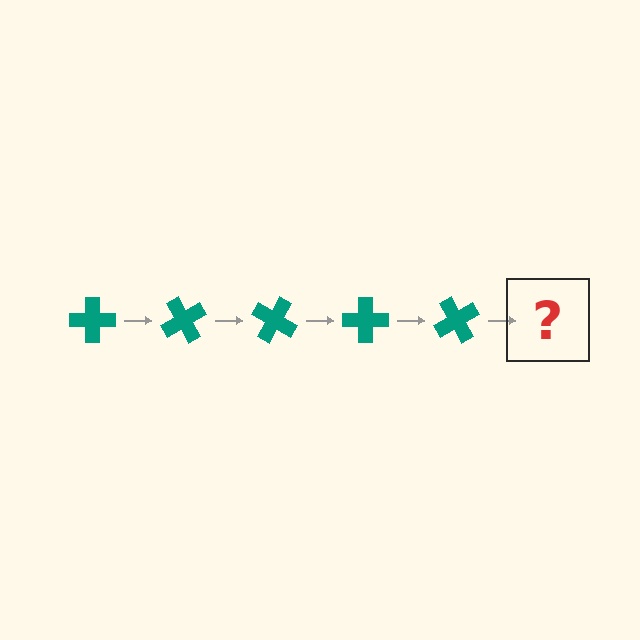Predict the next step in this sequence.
The next step is a teal cross rotated 300 degrees.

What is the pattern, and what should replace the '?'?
The pattern is that the cross rotates 60 degrees each step. The '?' should be a teal cross rotated 300 degrees.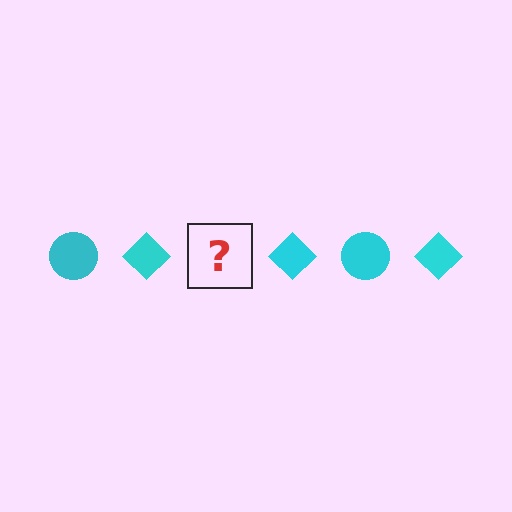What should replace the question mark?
The question mark should be replaced with a cyan circle.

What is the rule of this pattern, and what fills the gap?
The rule is that the pattern cycles through circle, diamond shapes in cyan. The gap should be filled with a cyan circle.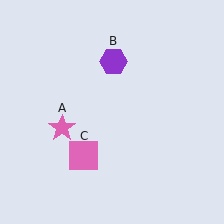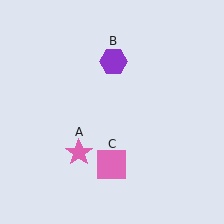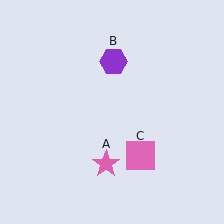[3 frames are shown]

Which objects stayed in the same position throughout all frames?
Purple hexagon (object B) remained stationary.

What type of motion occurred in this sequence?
The pink star (object A), pink square (object C) rotated counterclockwise around the center of the scene.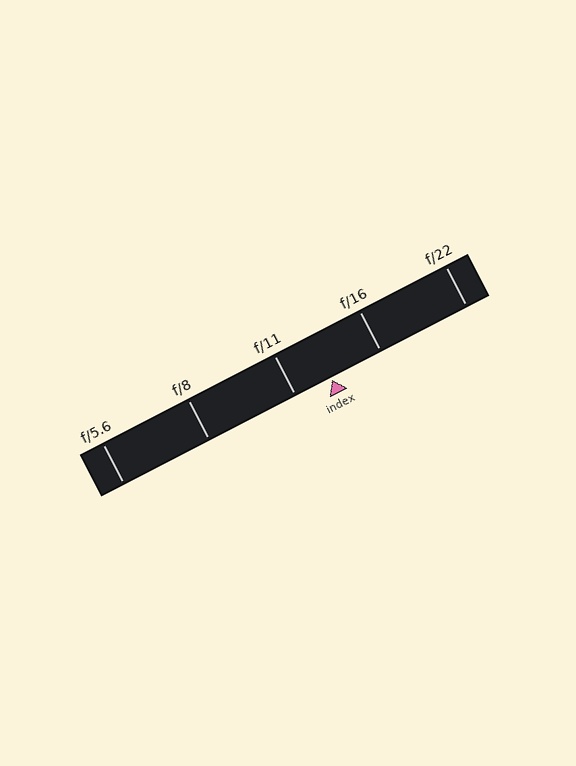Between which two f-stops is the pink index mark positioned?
The index mark is between f/11 and f/16.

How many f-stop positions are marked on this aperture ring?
There are 5 f-stop positions marked.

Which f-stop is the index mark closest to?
The index mark is closest to f/11.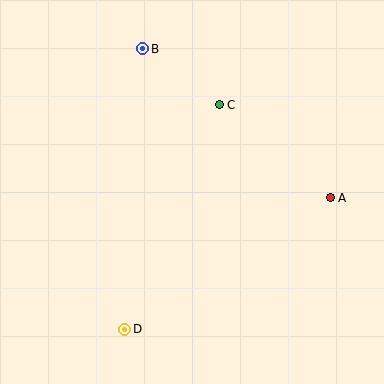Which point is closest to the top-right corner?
Point C is closest to the top-right corner.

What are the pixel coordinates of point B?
Point B is at (143, 49).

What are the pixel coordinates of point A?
Point A is at (330, 198).